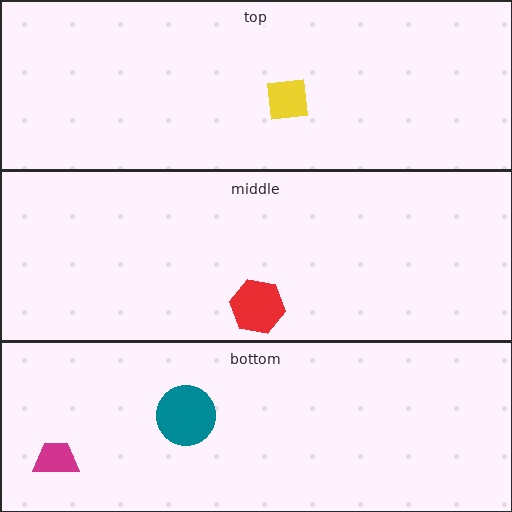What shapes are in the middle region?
The red hexagon.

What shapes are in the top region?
The yellow square.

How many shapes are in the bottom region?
2.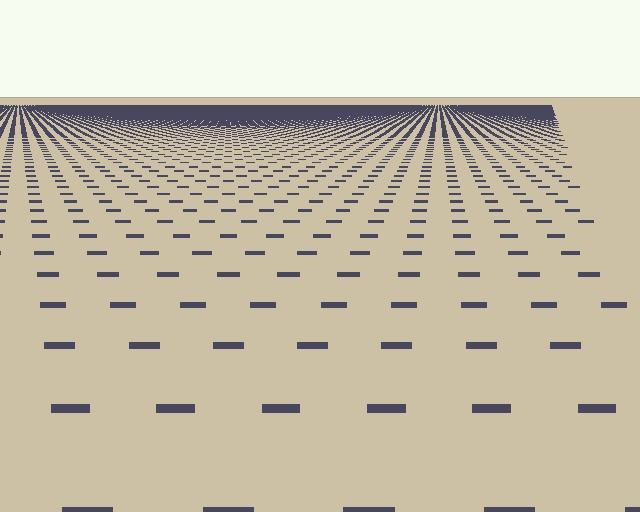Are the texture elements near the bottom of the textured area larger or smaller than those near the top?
Larger. Near the bottom, elements are closer to the viewer and appear at a bigger on-screen size.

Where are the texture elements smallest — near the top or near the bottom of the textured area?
Near the top.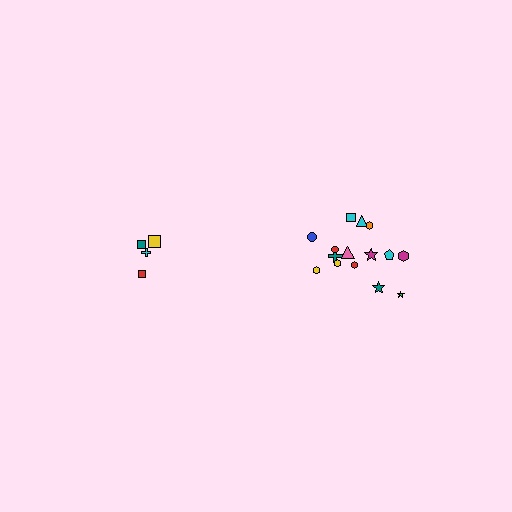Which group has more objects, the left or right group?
The right group.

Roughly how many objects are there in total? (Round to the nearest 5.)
Roughly 20 objects in total.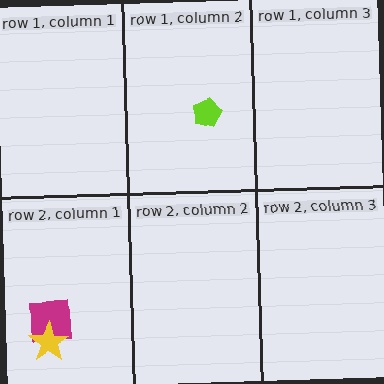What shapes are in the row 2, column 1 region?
The magenta square, the yellow star.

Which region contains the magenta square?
The row 2, column 1 region.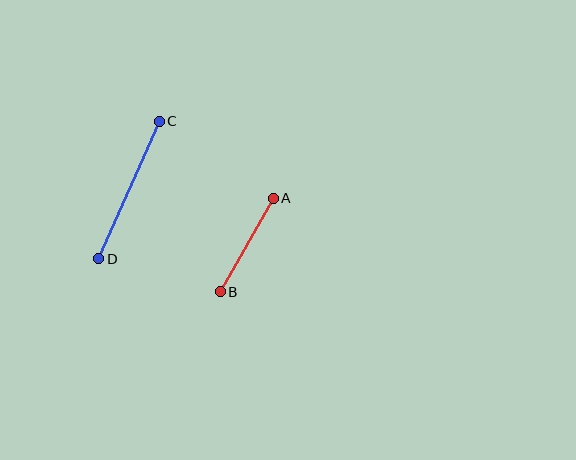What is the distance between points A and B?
The distance is approximately 107 pixels.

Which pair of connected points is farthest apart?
Points C and D are farthest apart.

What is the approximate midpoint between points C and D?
The midpoint is at approximately (129, 190) pixels.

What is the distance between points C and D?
The distance is approximately 150 pixels.